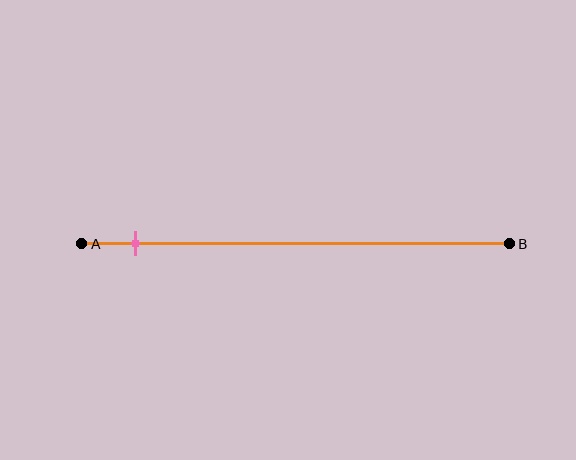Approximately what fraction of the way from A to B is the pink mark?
The pink mark is approximately 10% of the way from A to B.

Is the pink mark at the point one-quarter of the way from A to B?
No, the mark is at about 10% from A, not at the 25% one-quarter point.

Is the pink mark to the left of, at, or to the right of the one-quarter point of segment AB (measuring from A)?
The pink mark is to the left of the one-quarter point of segment AB.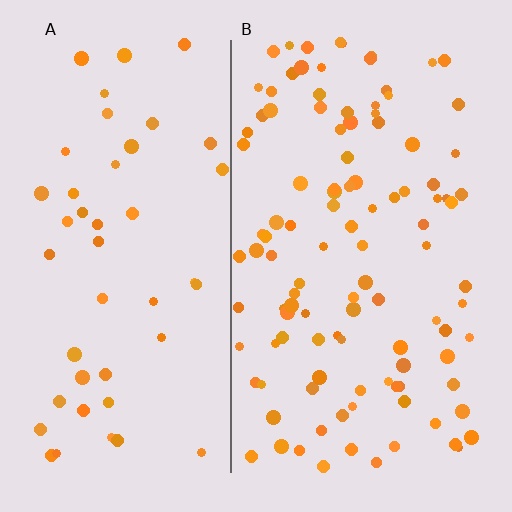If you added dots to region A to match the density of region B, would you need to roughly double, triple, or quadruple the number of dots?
Approximately double.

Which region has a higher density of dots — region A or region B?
B (the right).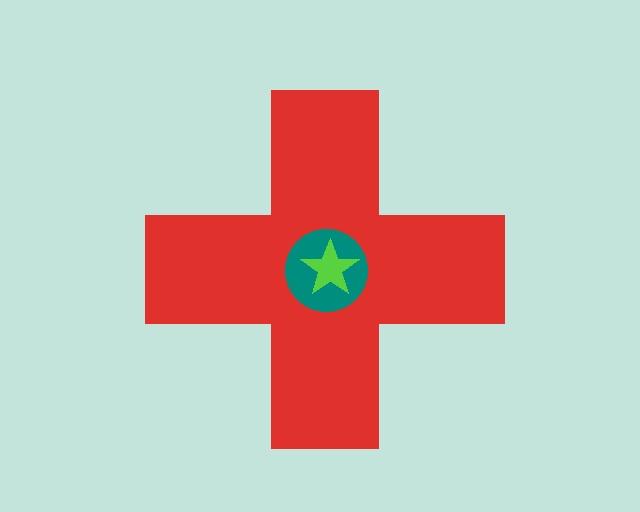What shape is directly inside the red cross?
The teal circle.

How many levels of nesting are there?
3.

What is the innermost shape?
The lime star.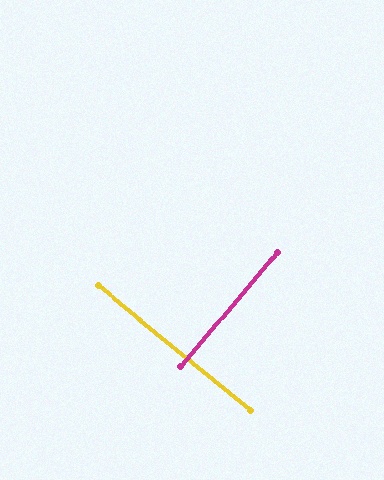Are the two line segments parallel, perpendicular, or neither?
Perpendicular — they meet at approximately 89°.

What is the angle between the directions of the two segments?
Approximately 89 degrees.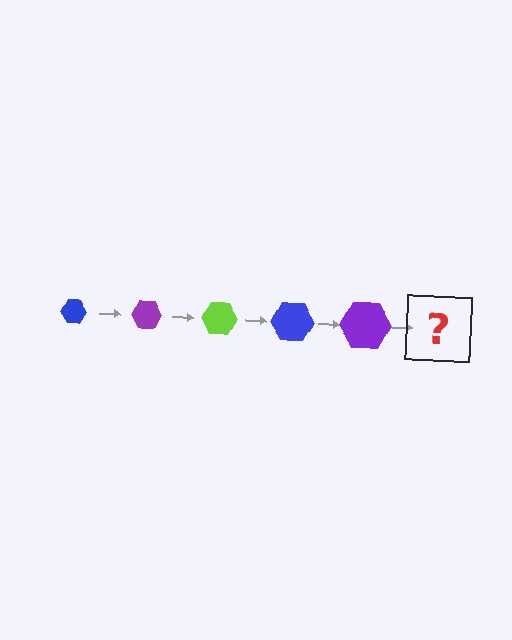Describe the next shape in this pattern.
It should be a lime hexagon, larger than the previous one.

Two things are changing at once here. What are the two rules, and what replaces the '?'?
The two rules are that the hexagon grows larger each step and the color cycles through blue, purple, and lime. The '?' should be a lime hexagon, larger than the previous one.